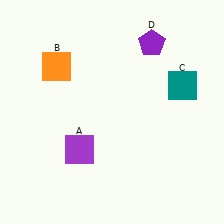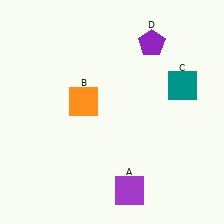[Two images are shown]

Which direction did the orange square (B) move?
The orange square (B) moved down.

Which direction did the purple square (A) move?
The purple square (A) moved right.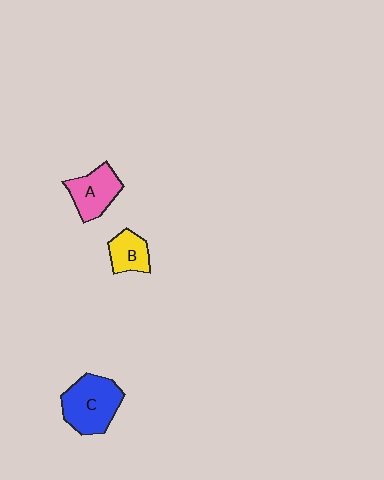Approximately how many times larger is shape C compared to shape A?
Approximately 1.4 times.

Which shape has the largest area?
Shape C (blue).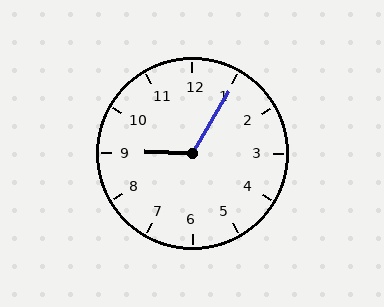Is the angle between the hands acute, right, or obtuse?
It is obtuse.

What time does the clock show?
9:05.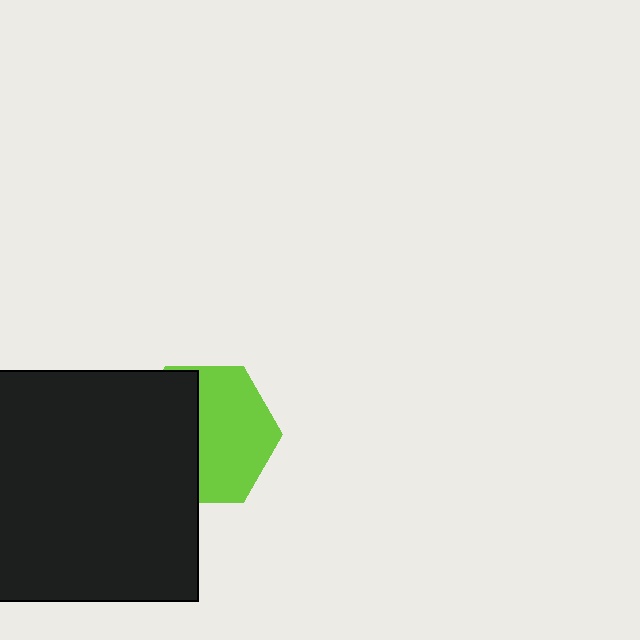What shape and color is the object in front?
The object in front is a black rectangle.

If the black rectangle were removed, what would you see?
You would see the complete lime hexagon.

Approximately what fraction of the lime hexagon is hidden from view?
Roughly 45% of the lime hexagon is hidden behind the black rectangle.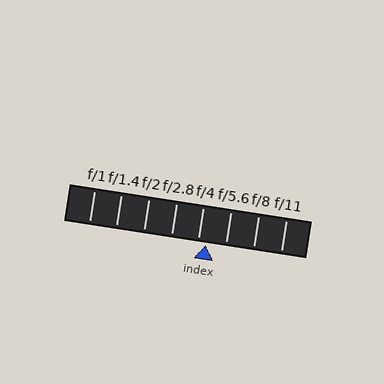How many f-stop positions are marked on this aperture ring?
There are 8 f-stop positions marked.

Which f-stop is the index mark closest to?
The index mark is closest to f/4.